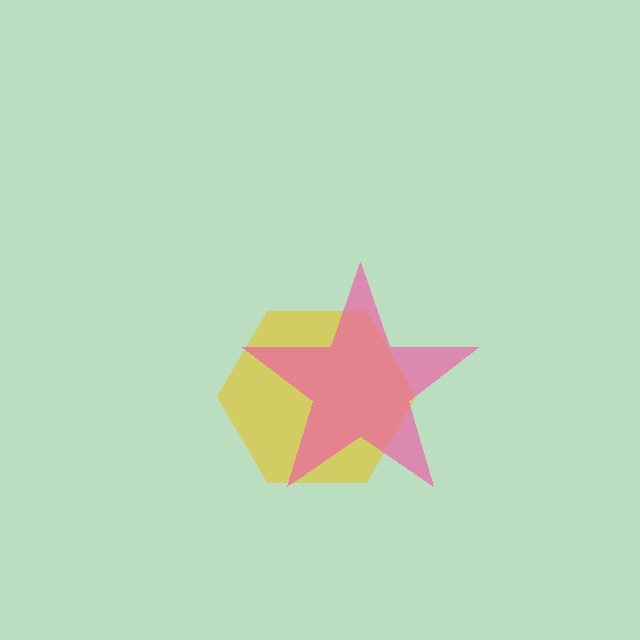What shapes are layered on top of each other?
The layered shapes are: a yellow hexagon, a pink star.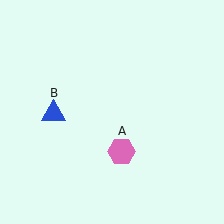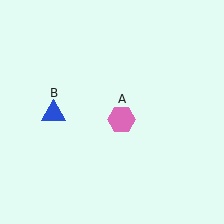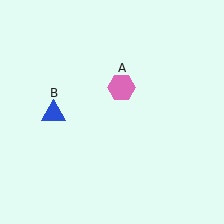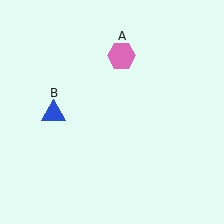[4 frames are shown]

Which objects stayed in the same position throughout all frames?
Blue triangle (object B) remained stationary.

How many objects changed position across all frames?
1 object changed position: pink hexagon (object A).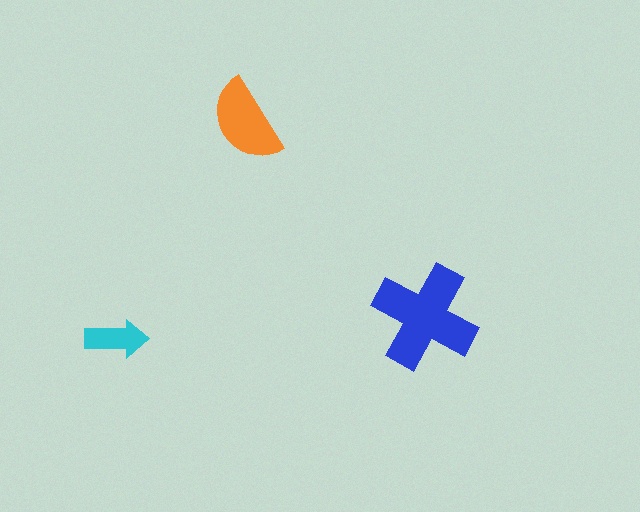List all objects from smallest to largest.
The cyan arrow, the orange semicircle, the blue cross.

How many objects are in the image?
There are 3 objects in the image.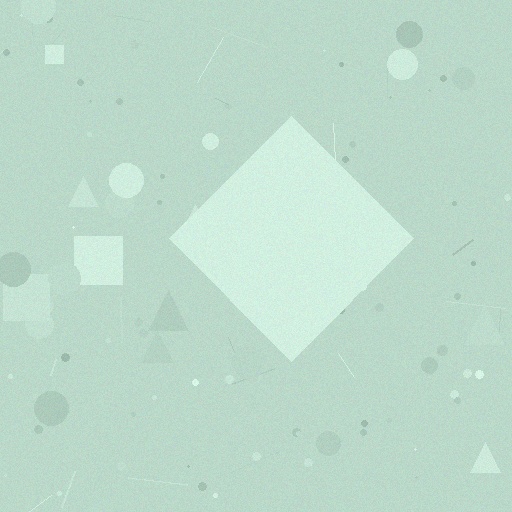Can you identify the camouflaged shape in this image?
The camouflaged shape is a diamond.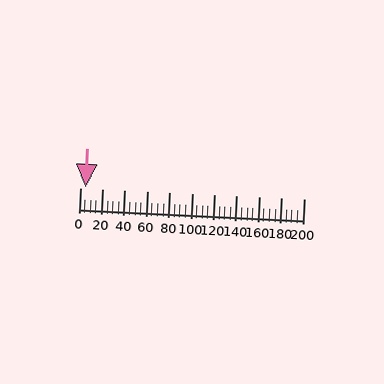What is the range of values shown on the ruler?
The ruler shows values from 0 to 200.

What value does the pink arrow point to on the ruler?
The pink arrow points to approximately 5.